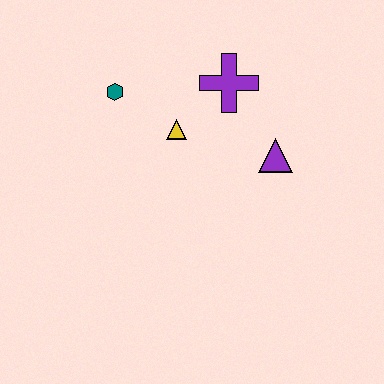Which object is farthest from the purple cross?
The teal hexagon is farthest from the purple cross.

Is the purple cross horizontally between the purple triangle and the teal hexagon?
Yes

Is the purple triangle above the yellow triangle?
No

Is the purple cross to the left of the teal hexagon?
No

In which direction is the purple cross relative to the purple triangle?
The purple cross is above the purple triangle.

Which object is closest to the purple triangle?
The purple cross is closest to the purple triangle.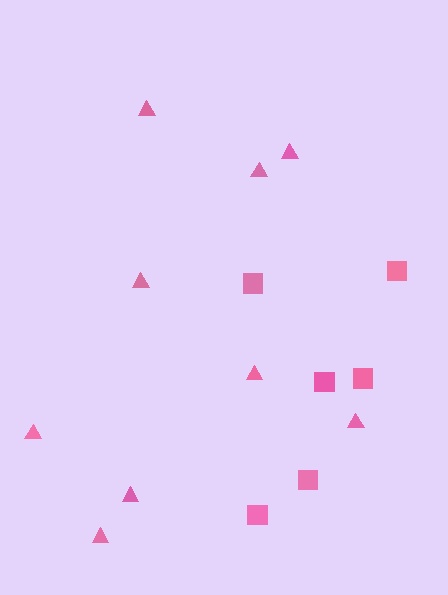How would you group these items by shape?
There are 2 groups: one group of triangles (9) and one group of squares (6).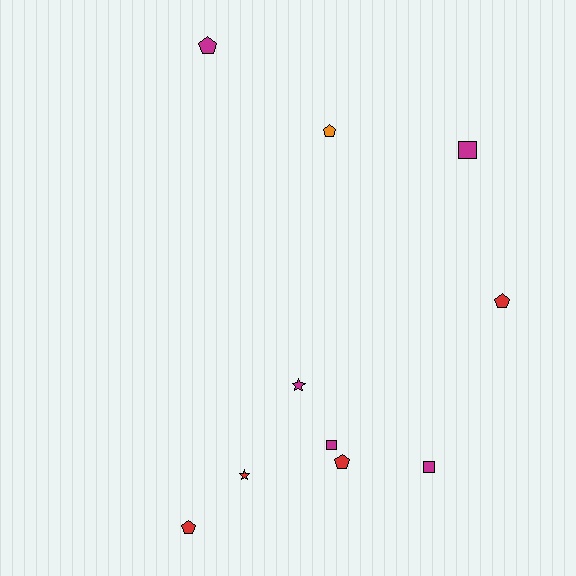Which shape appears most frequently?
Pentagon, with 5 objects.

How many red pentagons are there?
There are 3 red pentagons.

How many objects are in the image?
There are 10 objects.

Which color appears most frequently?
Magenta, with 5 objects.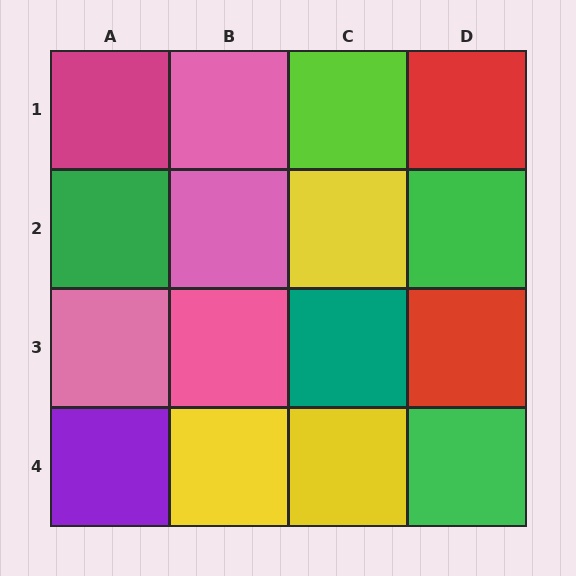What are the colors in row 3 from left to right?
Pink, pink, teal, red.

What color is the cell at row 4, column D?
Green.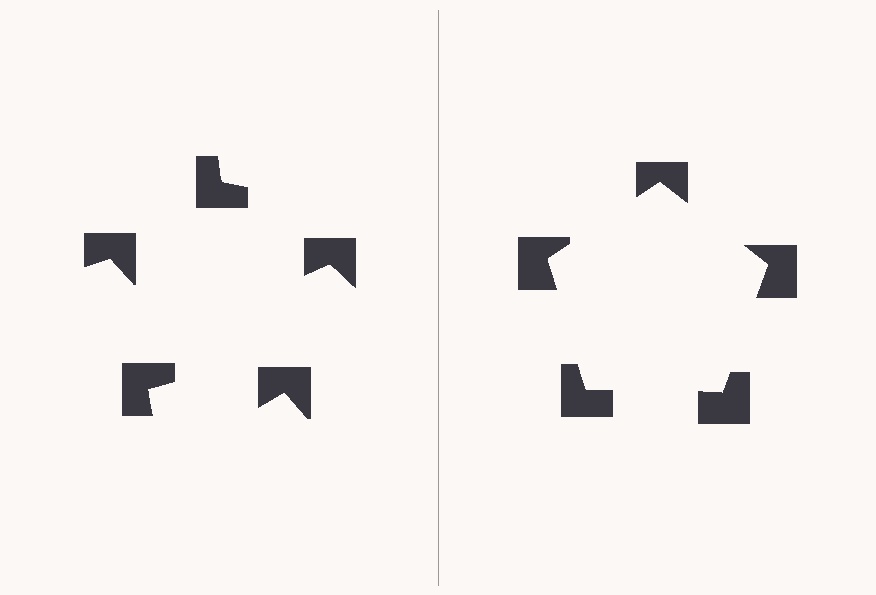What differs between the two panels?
The notched squares are positioned identically on both sides; only the wedge orientations differ. On the right they align to a pentagon; on the left they are misaligned.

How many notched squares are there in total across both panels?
10 — 5 on each side.